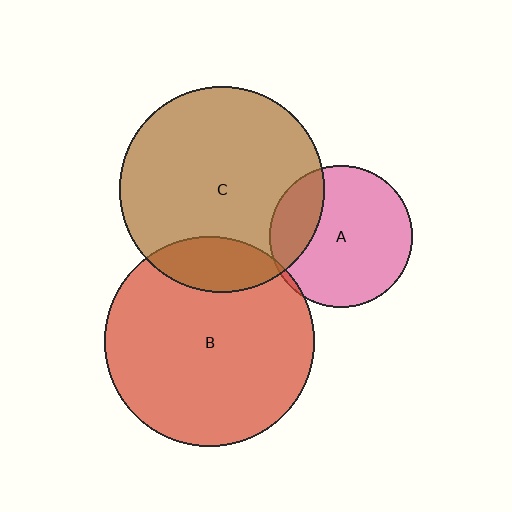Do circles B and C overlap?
Yes.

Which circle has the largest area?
Circle B (red).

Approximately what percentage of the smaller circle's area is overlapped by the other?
Approximately 15%.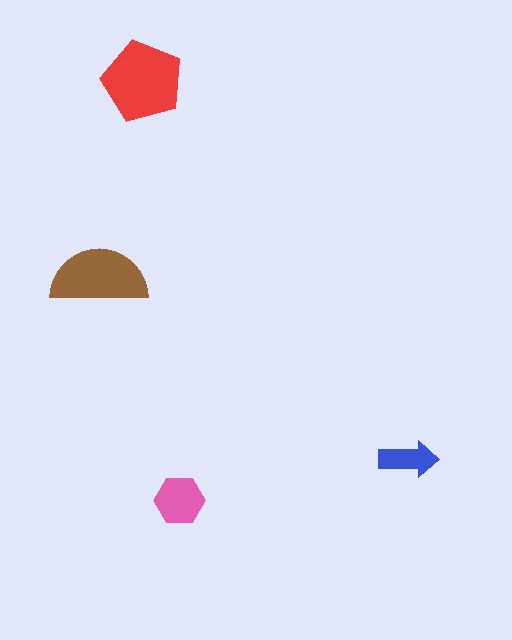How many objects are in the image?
There are 4 objects in the image.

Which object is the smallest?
The blue arrow.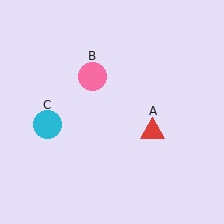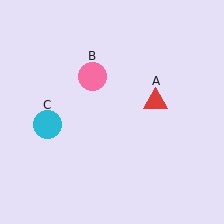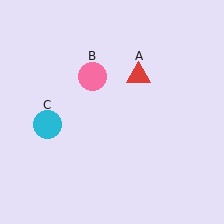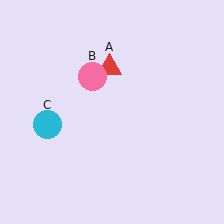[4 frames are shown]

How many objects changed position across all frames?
1 object changed position: red triangle (object A).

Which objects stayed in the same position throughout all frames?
Pink circle (object B) and cyan circle (object C) remained stationary.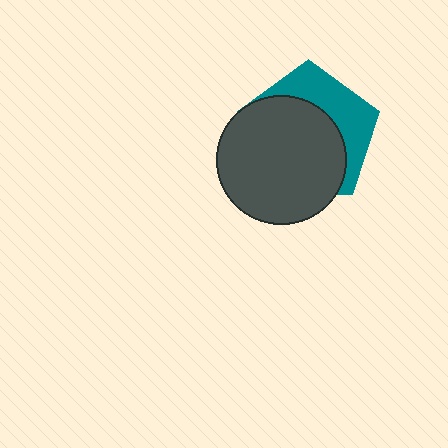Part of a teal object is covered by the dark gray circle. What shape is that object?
It is a pentagon.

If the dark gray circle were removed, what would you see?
You would see the complete teal pentagon.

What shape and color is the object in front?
The object in front is a dark gray circle.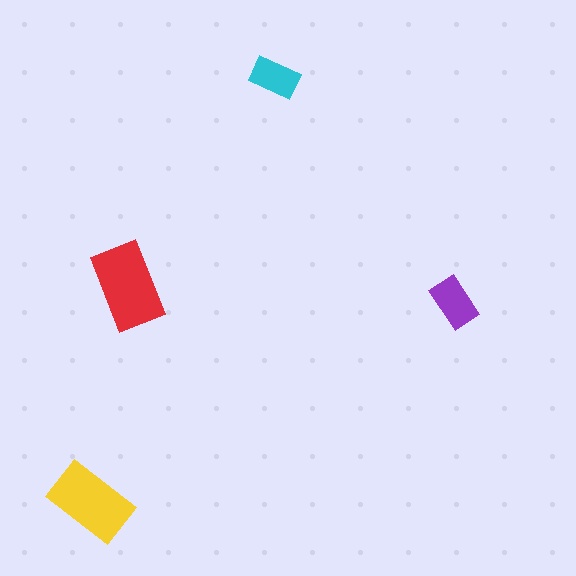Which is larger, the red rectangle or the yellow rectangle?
The red one.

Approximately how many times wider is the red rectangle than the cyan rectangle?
About 2 times wider.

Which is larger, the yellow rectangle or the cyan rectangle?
The yellow one.